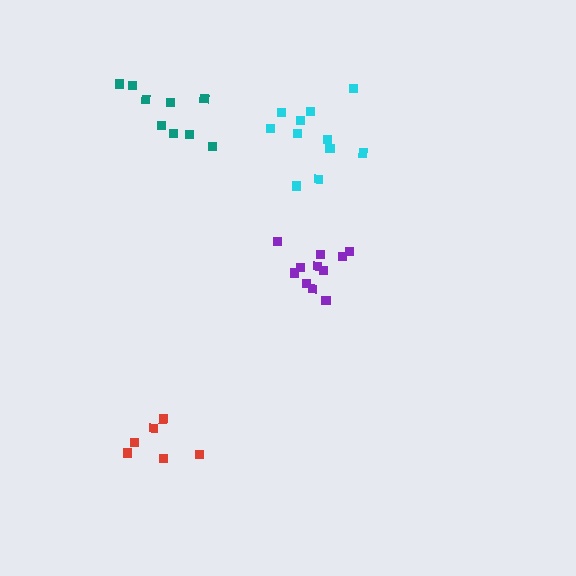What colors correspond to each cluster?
The clusters are colored: teal, purple, red, cyan.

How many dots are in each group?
Group 1: 9 dots, Group 2: 11 dots, Group 3: 6 dots, Group 4: 11 dots (37 total).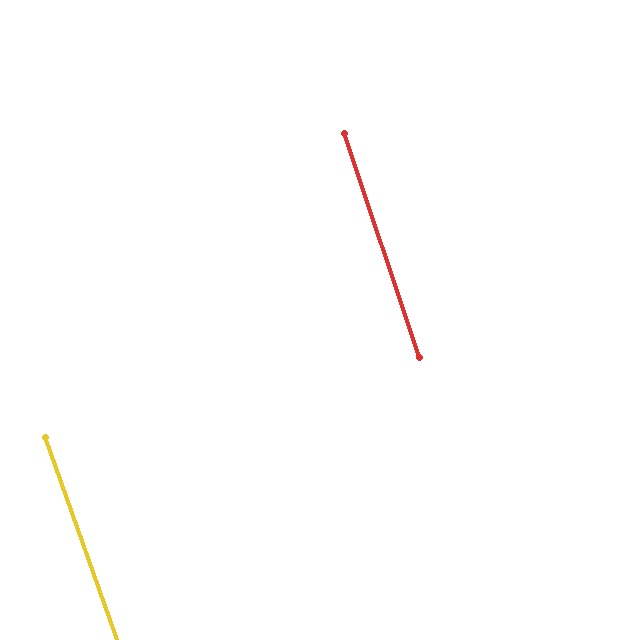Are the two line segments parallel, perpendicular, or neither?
Parallel — their directions differ by only 0.9°.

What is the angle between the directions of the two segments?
Approximately 1 degree.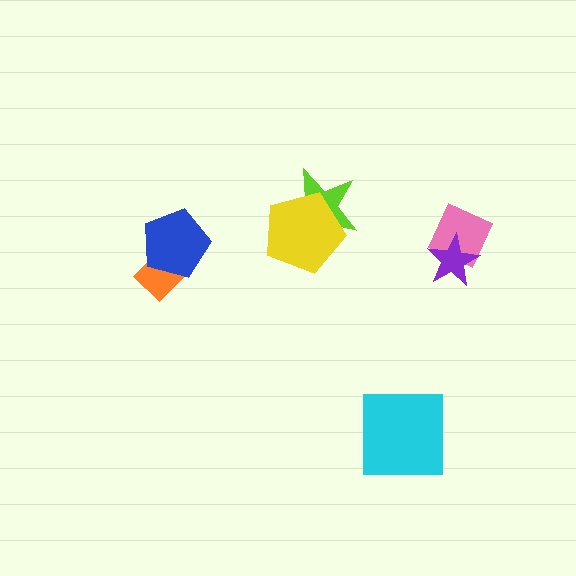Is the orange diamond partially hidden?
Yes, it is partially covered by another shape.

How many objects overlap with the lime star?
1 object overlaps with the lime star.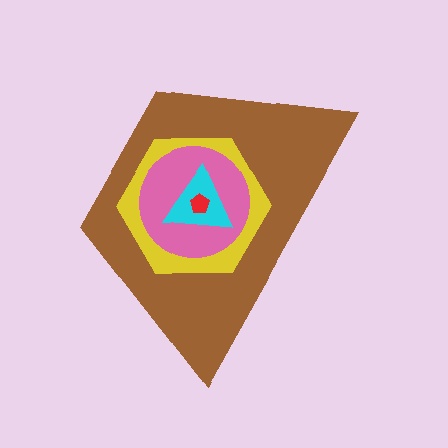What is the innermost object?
The red pentagon.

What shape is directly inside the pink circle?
The cyan triangle.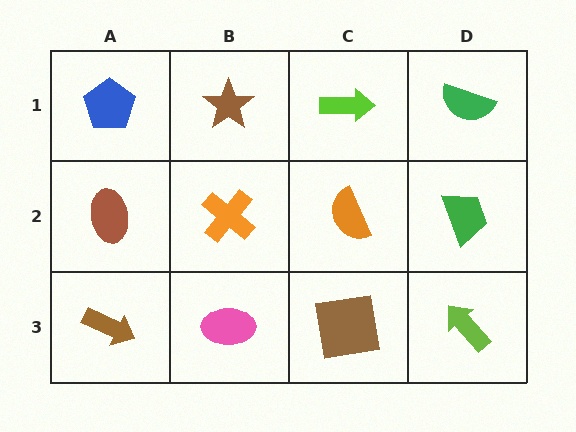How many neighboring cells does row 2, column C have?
4.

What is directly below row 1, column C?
An orange semicircle.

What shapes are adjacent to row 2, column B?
A brown star (row 1, column B), a pink ellipse (row 3, column B), a brown ellipse (row 2, column A), an orange semicircle (row 2, column C).